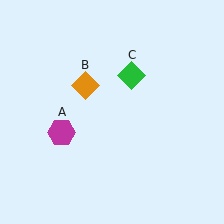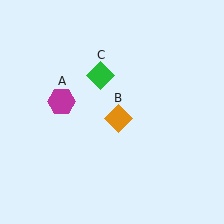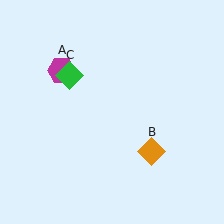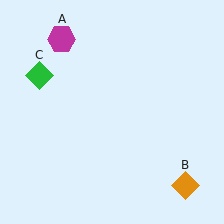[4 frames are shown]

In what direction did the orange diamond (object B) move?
The orange diamond (object B) moved down and to the right.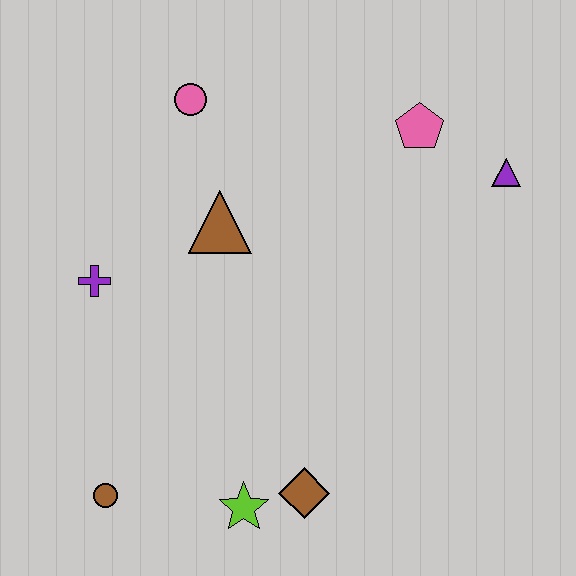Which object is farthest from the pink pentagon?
The brown circle is farthest from the pink pentagon.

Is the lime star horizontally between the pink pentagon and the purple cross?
Yes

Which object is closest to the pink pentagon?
The purple triangle is closest to the pink pentagon.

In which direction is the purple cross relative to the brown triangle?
The purple cross is to the left of the brown triangle.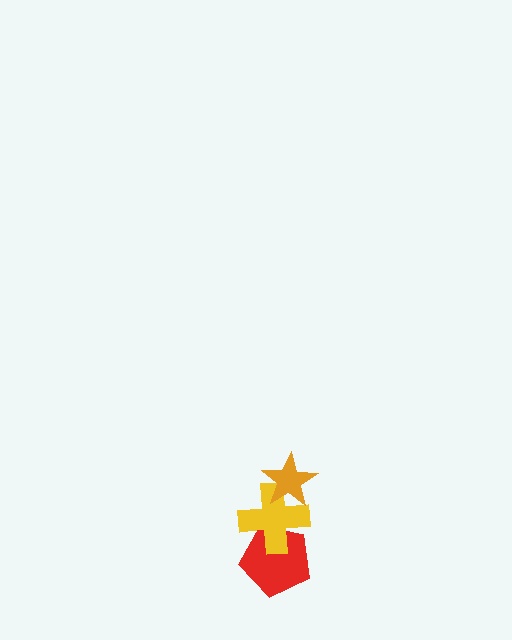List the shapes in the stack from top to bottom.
From top to bottom: the orange star, the yellow cross, the red pentagon.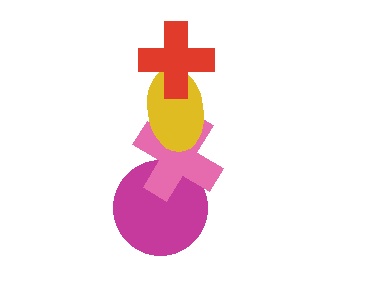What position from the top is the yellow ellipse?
The yellow ellipse is 2nd from the top.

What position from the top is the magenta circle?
The magenta circle is 4th from the top.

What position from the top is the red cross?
The red cross is 1st from the top.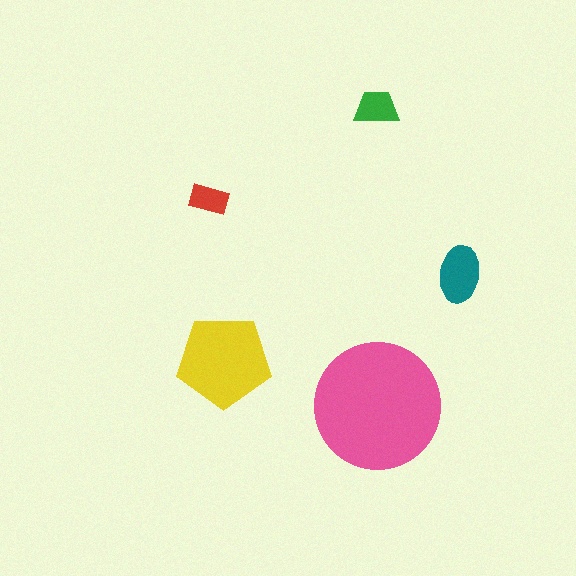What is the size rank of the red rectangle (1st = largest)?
5th.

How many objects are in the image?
There are 5 objects in the image.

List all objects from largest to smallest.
The pink circle, the yellow pentagon, the teal ellipse, the green trapezoid, the red rectangle.